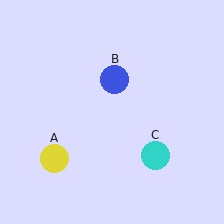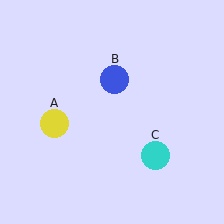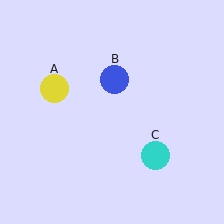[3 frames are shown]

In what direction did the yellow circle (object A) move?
The yellow circle (object A) moved up.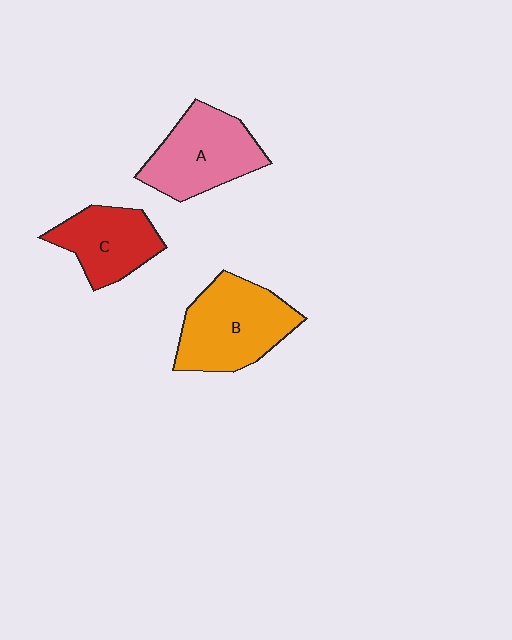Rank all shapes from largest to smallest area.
From largest to smallest: B (orange), A (pink), C (red).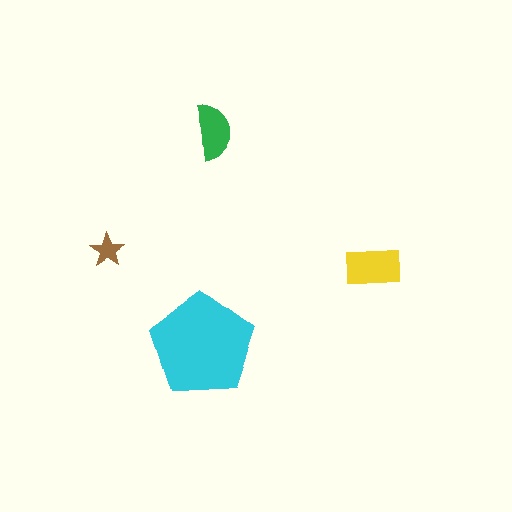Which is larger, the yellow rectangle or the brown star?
The yellow rectangle.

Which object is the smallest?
The brown star.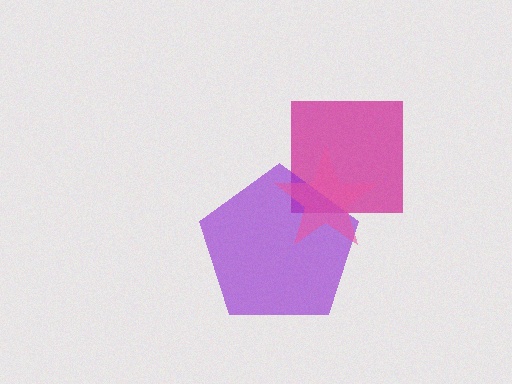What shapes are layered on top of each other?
The layered shapes are: a magenta square, a purple pentagon, a pink star.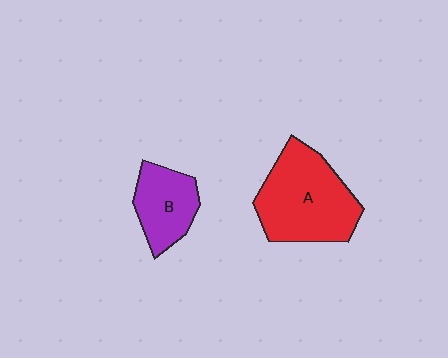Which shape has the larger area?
Shape A (red).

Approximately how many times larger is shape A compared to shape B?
Approximately 1.8 times.